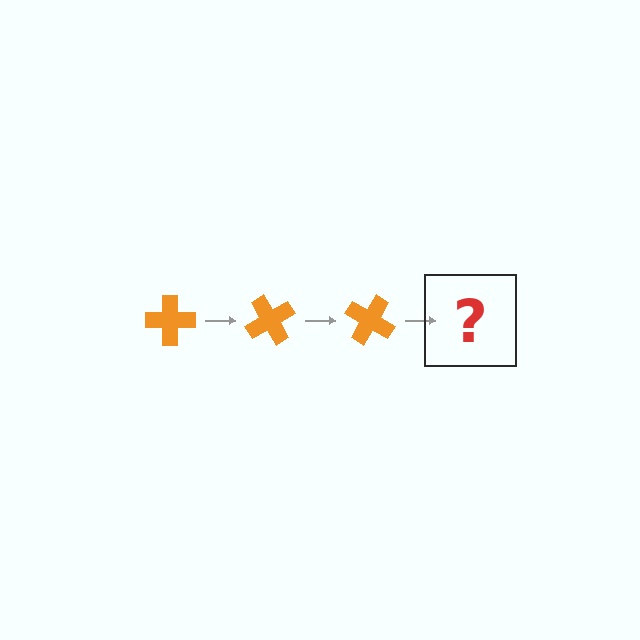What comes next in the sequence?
The next element should be an orange cross rotated 180 degrees.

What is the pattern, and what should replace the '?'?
The pattern is that the cross rotates 60 degrees each step. The '?' should be an orange cross rotated 180 degrees.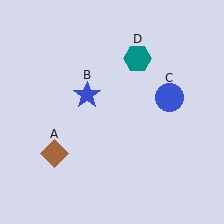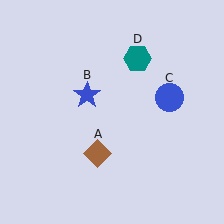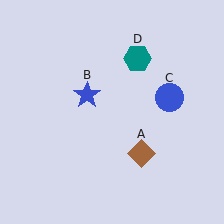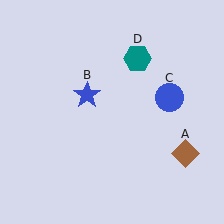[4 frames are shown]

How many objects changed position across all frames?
1 object changed position: brown diamond (object A).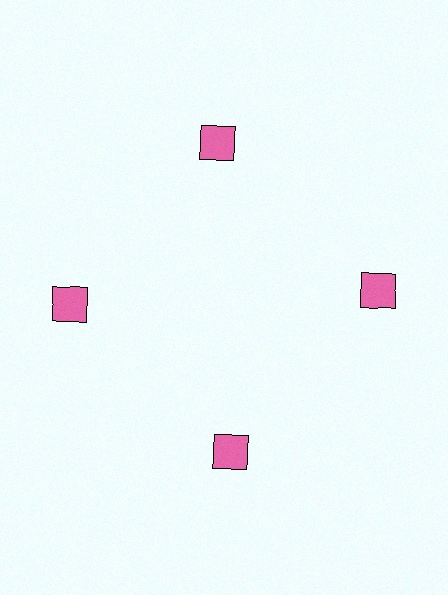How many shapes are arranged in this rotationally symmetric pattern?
There are 4 shapes, arranged in 4 groups of 1.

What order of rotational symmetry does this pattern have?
This pattern has 4-fold rotational symmetry.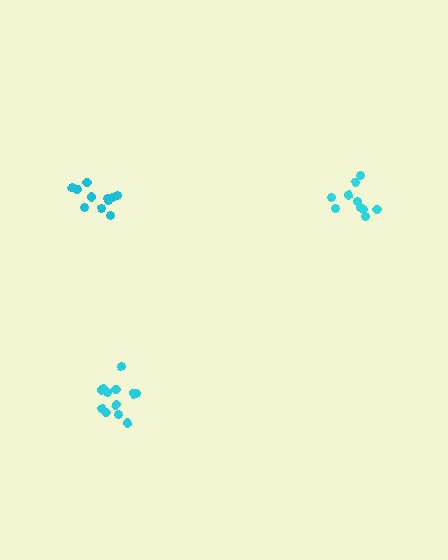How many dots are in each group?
Group 1: 11 dots, Group 2: 12 dots, Group 3: 10 dots (33 total).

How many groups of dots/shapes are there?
There are 3 groups.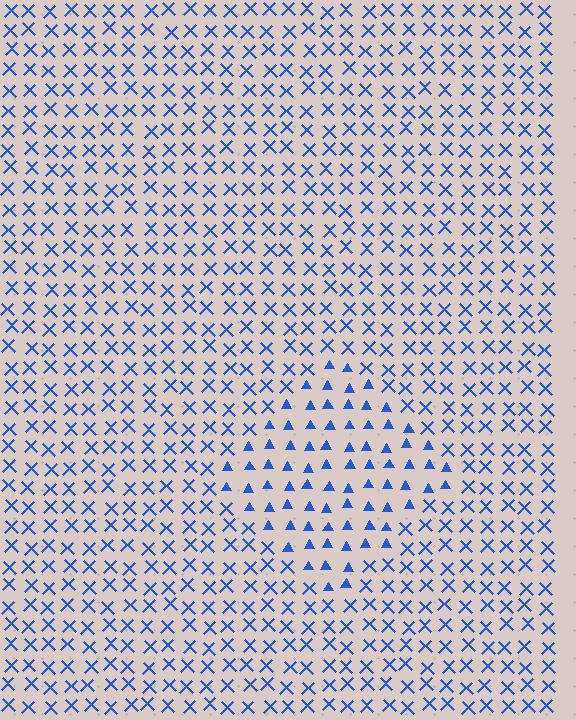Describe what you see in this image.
The image is filled with small blue elements arranged in a uniform grid. A diamond-shaped region contains triangles, while the surrounding area contains X marks. The boundary is defined purely by the change in element shape.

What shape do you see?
I see a diamond.